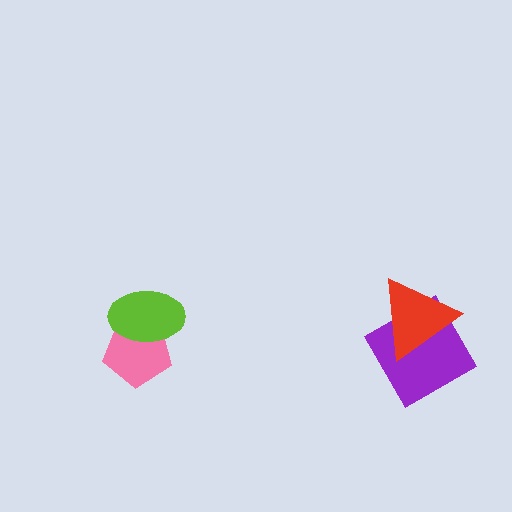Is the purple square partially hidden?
Yes, it is partially covered by another shape.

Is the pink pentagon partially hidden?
Yes, it is partially covered by another shape.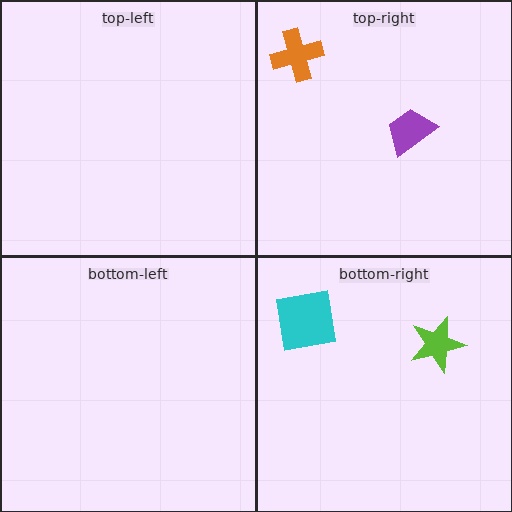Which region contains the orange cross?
The top-right region.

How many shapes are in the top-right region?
2.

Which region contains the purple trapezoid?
The top-right region.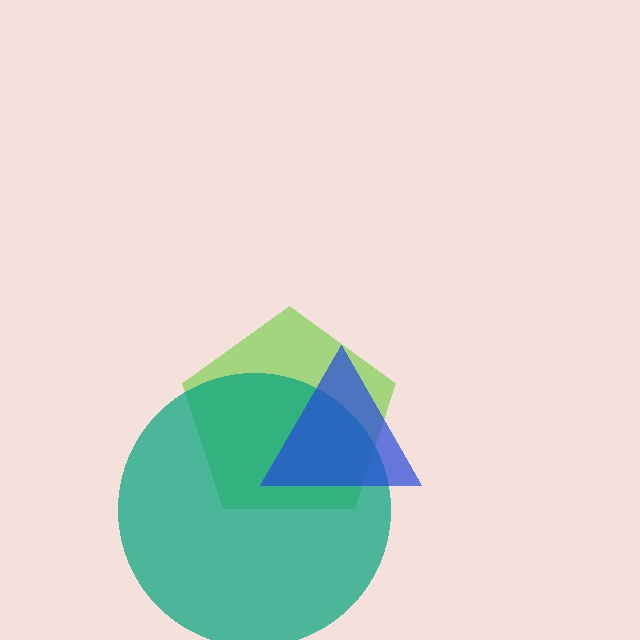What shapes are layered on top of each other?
The layered shapes are: a lime pentagon, a teal circle, a blue triangle.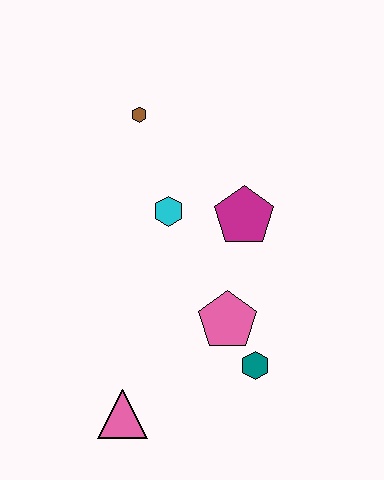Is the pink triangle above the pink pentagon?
No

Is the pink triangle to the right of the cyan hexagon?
No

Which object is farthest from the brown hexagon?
The pink triangle is farthest from the brown hexagon.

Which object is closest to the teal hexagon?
The pink pentagon is closest to the teal hexagon.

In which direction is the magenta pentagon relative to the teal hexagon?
The magenta pentagon is above the teal hexagon.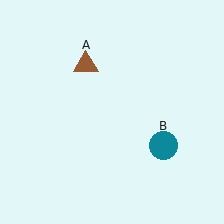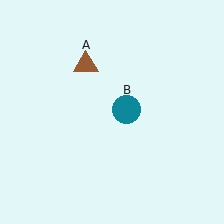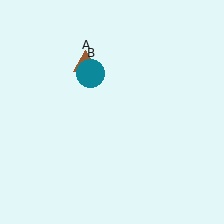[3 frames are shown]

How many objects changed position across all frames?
1 object changed position: teal circle (object B).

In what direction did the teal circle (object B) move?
The teal circle (object B) moved up and to the left.